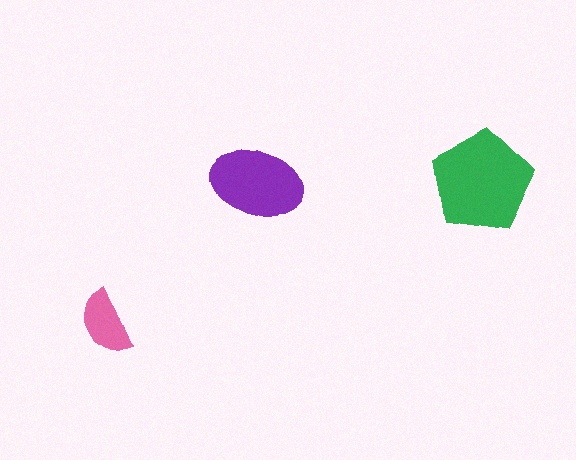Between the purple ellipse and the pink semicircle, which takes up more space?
The purple ellipse.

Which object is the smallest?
The pink semicircle.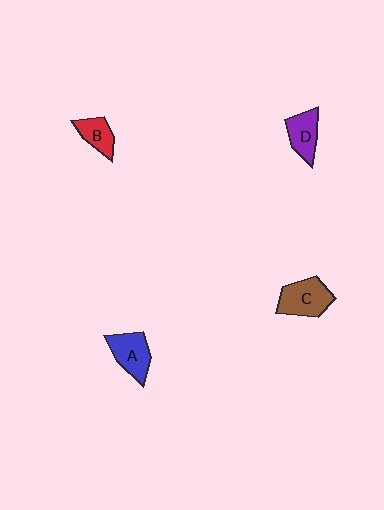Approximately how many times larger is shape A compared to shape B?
Approximately 1.4 times.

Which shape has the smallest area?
Shape B (red).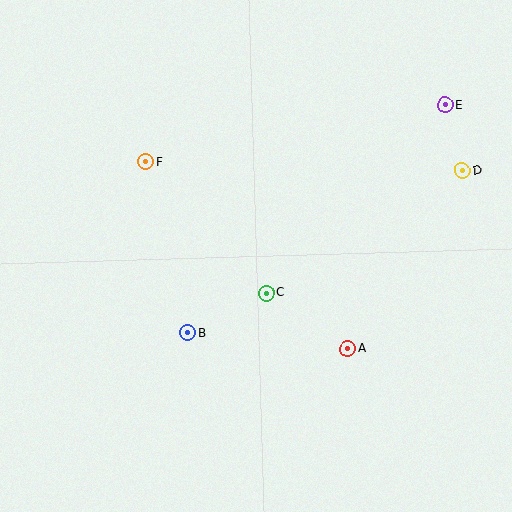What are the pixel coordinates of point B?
Point B is at (188, 333).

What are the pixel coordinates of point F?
Point F is at (146, 162).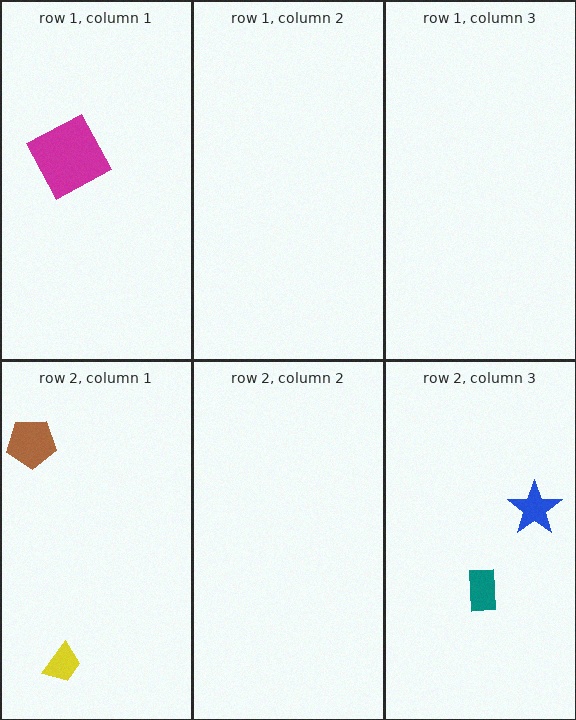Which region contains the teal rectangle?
The row 2, column 3 region.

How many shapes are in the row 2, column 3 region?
2.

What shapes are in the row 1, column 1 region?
The magenta square.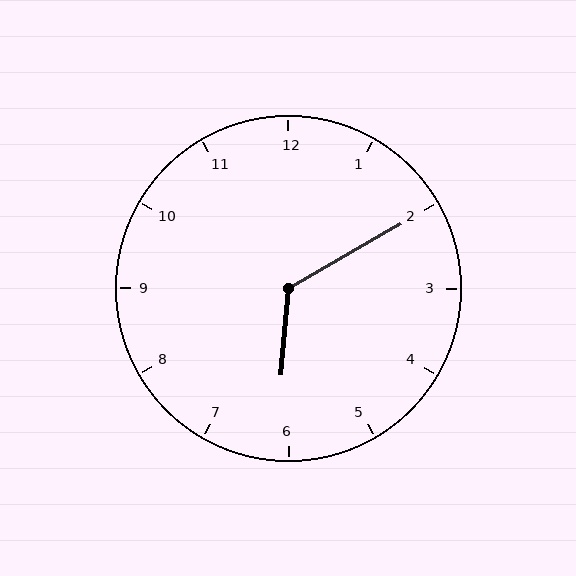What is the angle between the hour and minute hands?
Approximately 125 degrees.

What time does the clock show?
6:10.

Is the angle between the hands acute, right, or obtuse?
It is obtuse.